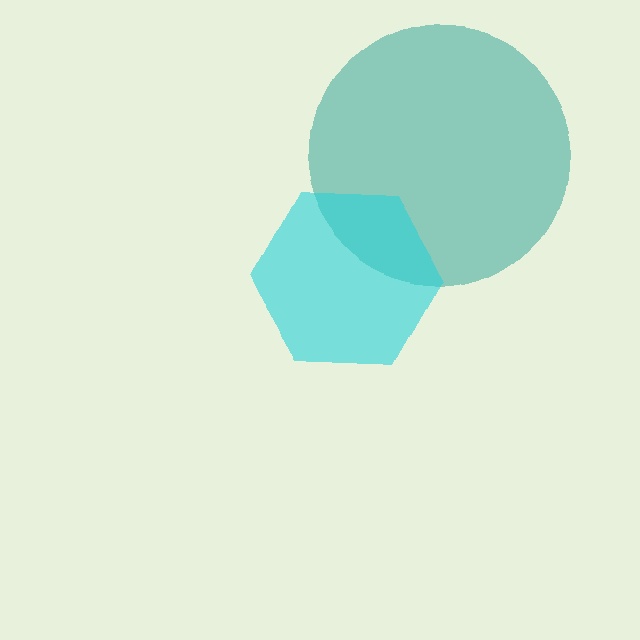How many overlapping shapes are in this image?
There are 2 overlapping shapes in the image.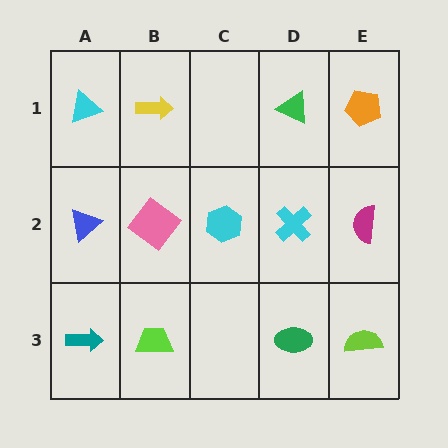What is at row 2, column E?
A magenta semicircle.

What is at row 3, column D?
A green ellipse.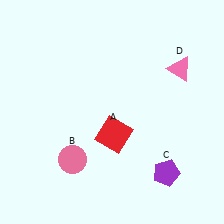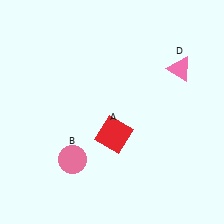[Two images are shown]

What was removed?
The purple pentagon (C) was removed in Image 2.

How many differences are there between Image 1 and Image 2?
There is 1 difference between the two images.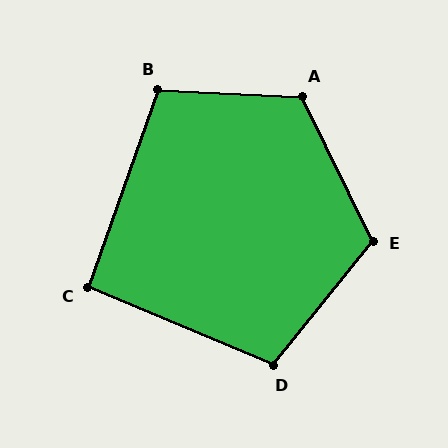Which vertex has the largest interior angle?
A, at approximately 119 degrees.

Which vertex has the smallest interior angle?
C, at approximately 93 degrees.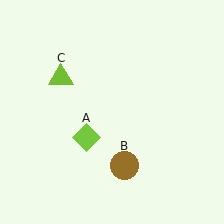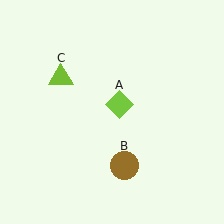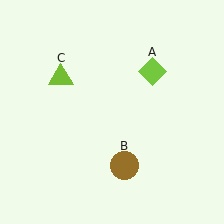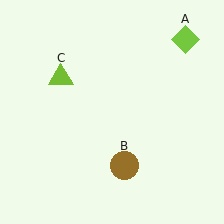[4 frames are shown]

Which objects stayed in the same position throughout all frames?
Brown circle (object B) and lime triangle (object C) remained stationary.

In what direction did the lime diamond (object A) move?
The lime diamond (object A) moved up and to the right.